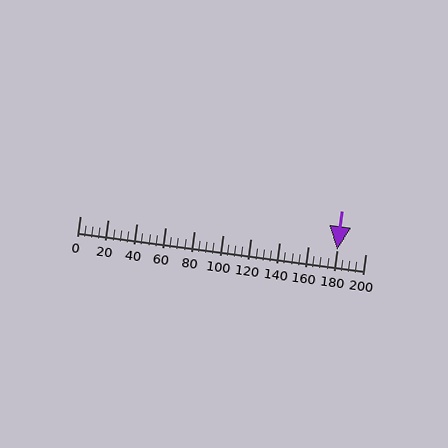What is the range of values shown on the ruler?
The ruler shows values from 0 to 200.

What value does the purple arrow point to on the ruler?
The purple arrow points to approximately 180.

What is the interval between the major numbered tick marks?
The major tick marks are spaced 20 units apart.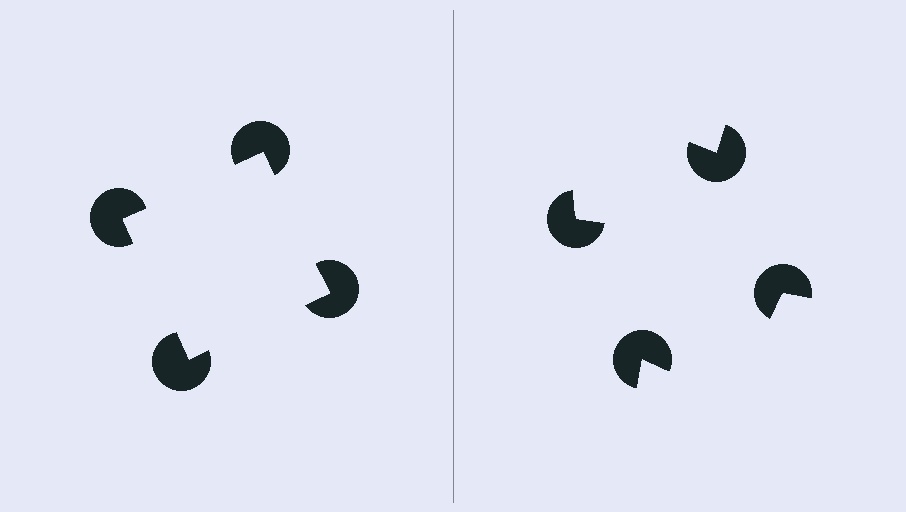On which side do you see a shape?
An illusory square appears on the left side. On the right side the wedge cuts are rotated, so no coherent shape forms.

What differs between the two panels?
The pac-man discs are positioned identically on both sides; only the wedge orientations differ. On the left they align to a square; on the right they are misaligned.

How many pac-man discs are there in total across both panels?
8 — 4 on each side.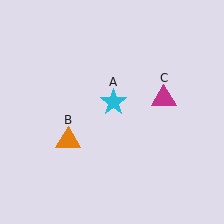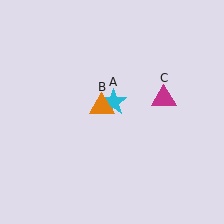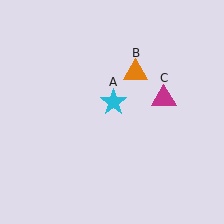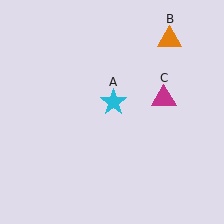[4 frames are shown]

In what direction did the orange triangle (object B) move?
The orange triangle (object B) moved up and to the right.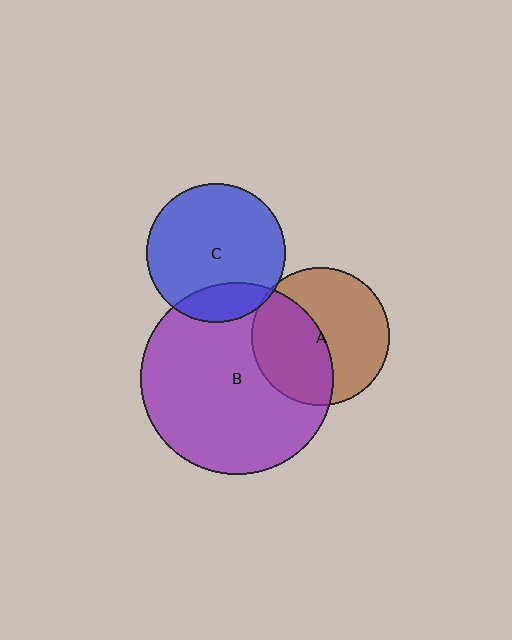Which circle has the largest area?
Circle B (purple).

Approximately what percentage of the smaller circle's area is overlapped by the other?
Approximately 5%.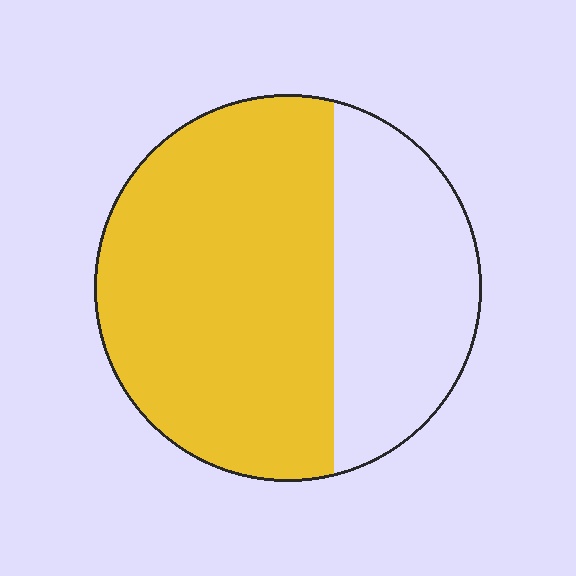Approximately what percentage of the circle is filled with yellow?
Approximately 65%.